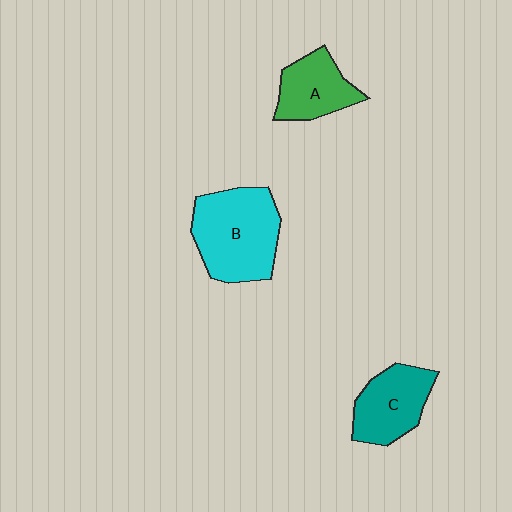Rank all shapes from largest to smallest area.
From largest to smallest: B (cyan), C (teal), A (green).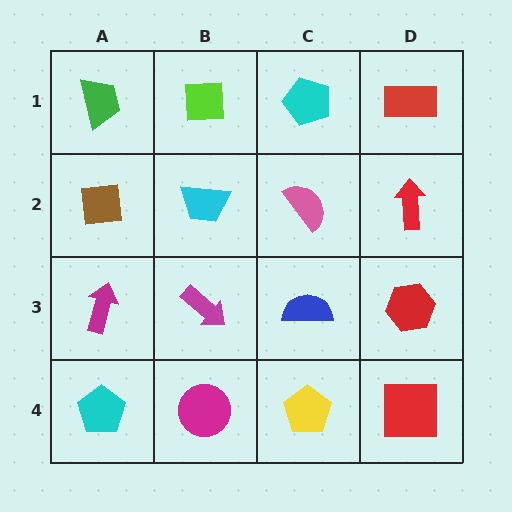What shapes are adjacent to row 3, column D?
A red arrow (row 2, column D), a red square (row 4, column D), a blue semicircle (row 3, column C).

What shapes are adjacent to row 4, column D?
A red hexagon (row 3, column D), a yellow pentagon (row 4, column C).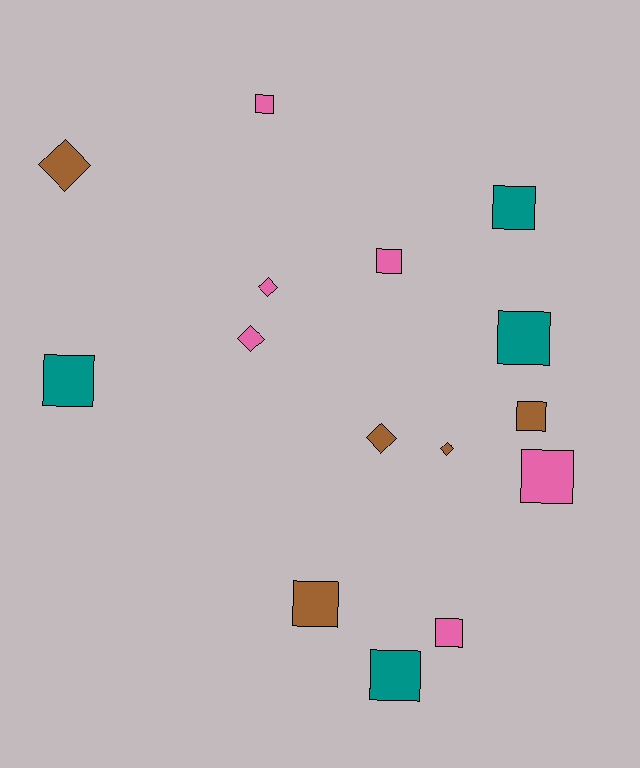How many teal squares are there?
There are 4 teal squares.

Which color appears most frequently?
Pink, with 6 objects.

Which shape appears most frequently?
Square, with 10 objects.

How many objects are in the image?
There are 15 objects.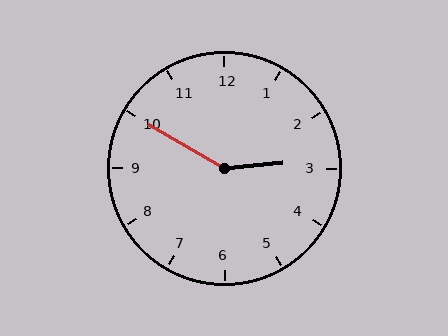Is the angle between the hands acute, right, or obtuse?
It is obtuse.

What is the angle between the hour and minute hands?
Approximately 145 degrees.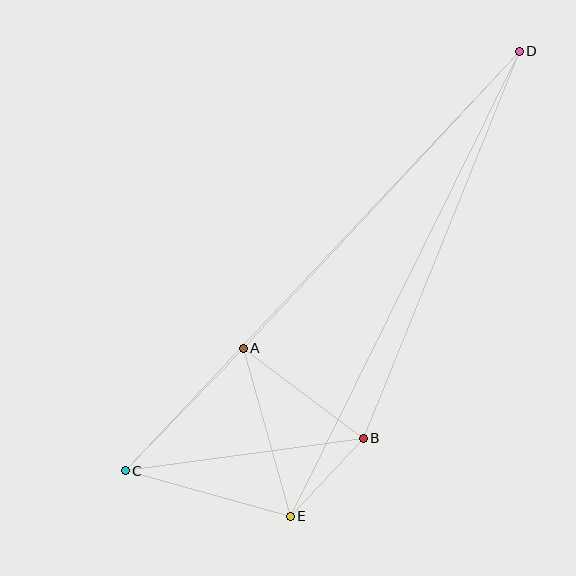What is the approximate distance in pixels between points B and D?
The distance between B and D is approximately 418 pixels.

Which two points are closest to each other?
Points B and E are closest to each other.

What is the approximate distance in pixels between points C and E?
The distance between C and E is approximately 171 pixels.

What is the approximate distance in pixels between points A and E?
The distance between A and E is approximately 174 pixels.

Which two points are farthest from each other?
Points C and D are farthest from each other.